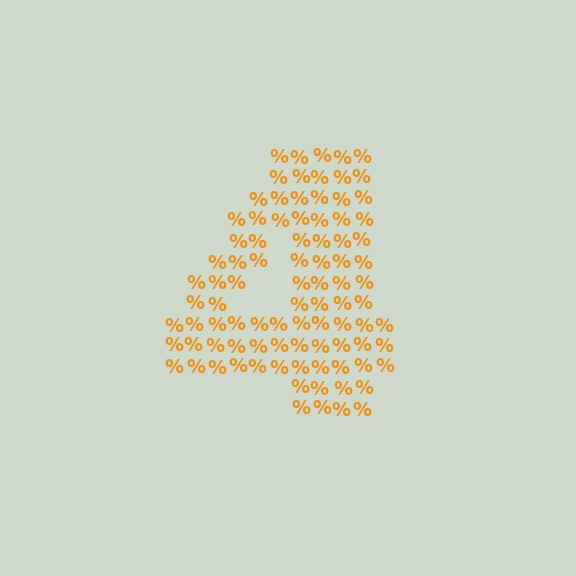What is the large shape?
The large shape is the digit 4.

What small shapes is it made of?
It is made of small percent signs.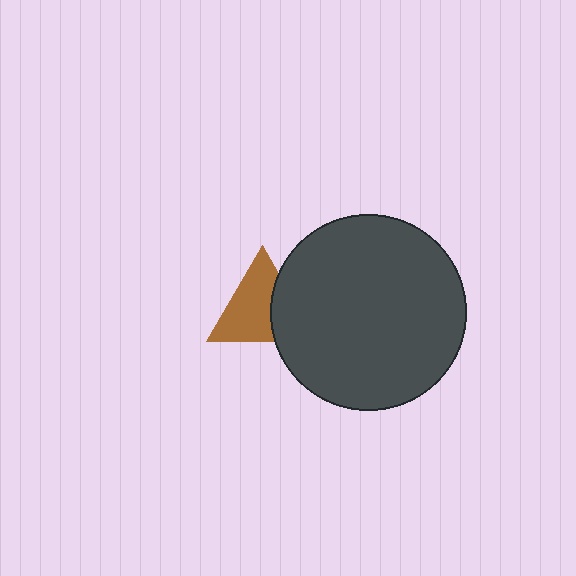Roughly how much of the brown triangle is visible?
Most of it is visible (roughly 67%).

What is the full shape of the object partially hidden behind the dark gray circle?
The partially hidden object is a brown triangle.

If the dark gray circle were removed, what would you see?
You would see the complete brown triangle.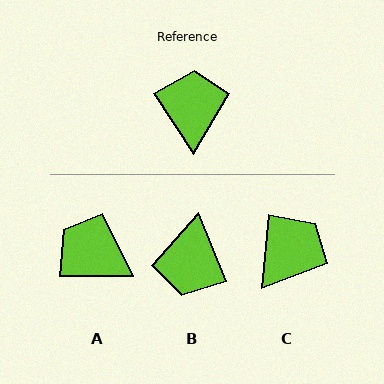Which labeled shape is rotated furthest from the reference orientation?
B, about 168 degrees away.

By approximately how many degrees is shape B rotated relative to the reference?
Approximately 168 degrees counter-clockwise.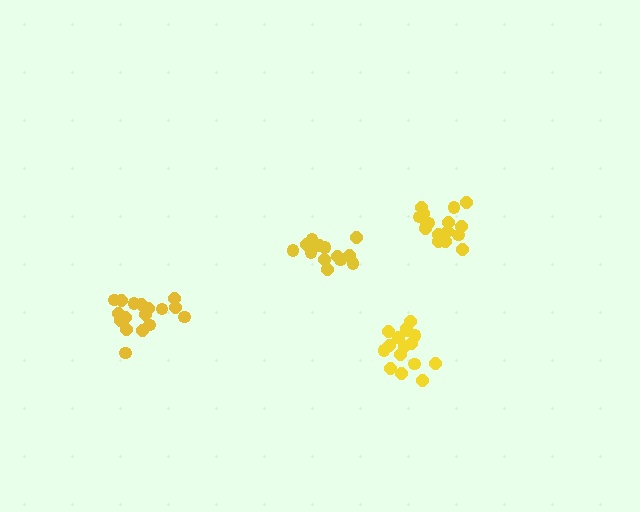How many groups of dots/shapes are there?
There are 4 groups.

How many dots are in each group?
Group 1: 16 dots, Group 2: 17 dots, Group 3: 17 dots, Group 4: 14 dots (64 total).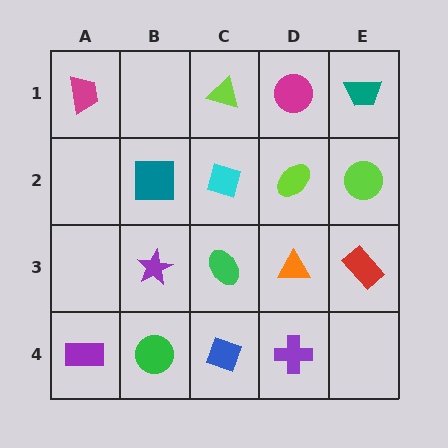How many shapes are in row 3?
4 shapes.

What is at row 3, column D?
An orange triangle.